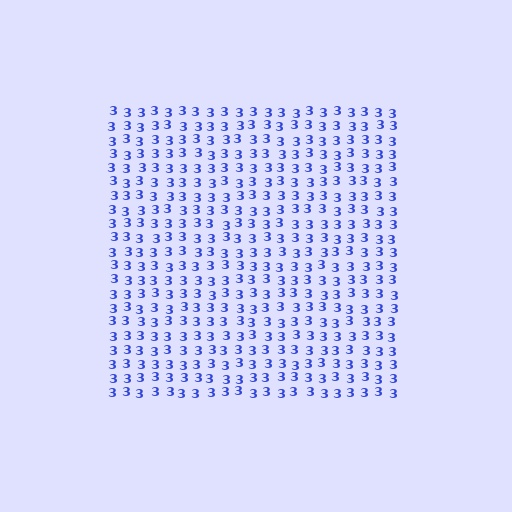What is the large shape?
The large shape is a square.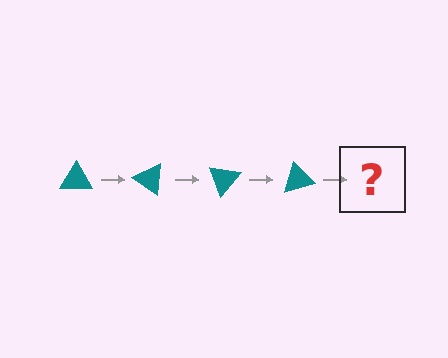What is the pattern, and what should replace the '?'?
The pattern is that the triangle rotates 35 degrees each step. The '?' should be a teal triangle rotated 140 degrees.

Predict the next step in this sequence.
The next step is a teal triangle rotated 140 degrees.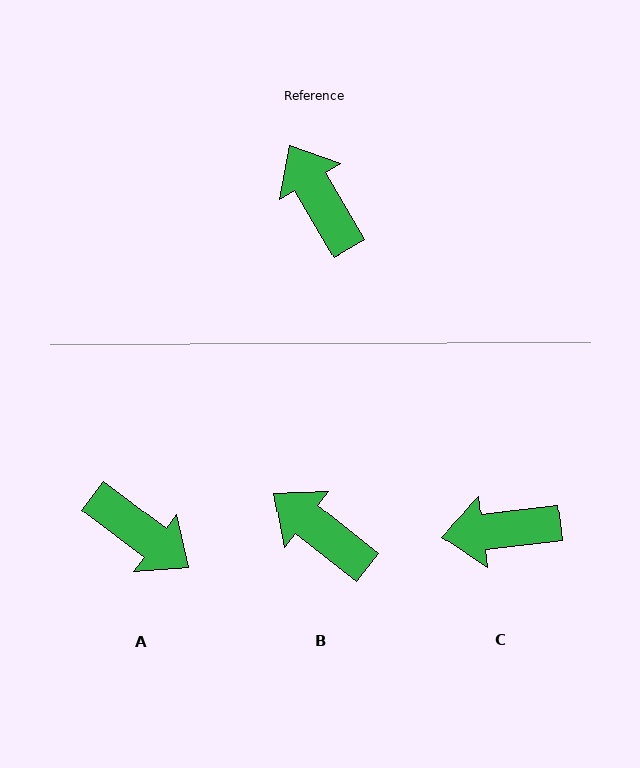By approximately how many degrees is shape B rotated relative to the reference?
Approximately 21 degrees counter-clockwise.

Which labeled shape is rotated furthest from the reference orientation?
A, about 157 degrees away.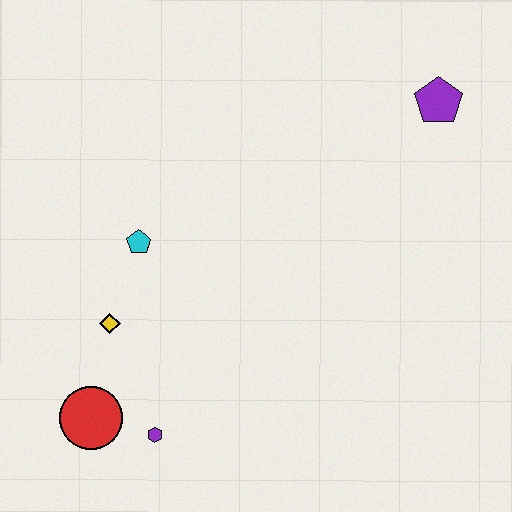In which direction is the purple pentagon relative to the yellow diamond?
The purple pentagon is to the right of the yellow diamond.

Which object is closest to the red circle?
The purple hexagon is closest to the red circle.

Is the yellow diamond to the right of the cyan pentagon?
No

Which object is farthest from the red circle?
The purple pentagon is farthest from the red circle.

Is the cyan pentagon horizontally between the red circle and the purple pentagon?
Yes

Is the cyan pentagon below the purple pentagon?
Yes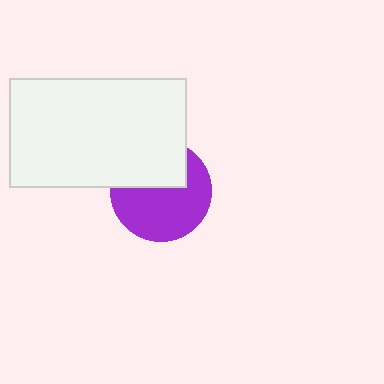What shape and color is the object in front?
The object in front is a white rectangle.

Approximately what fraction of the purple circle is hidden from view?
Roughly 38% of the purple circle is hidden behind the white rectangle.